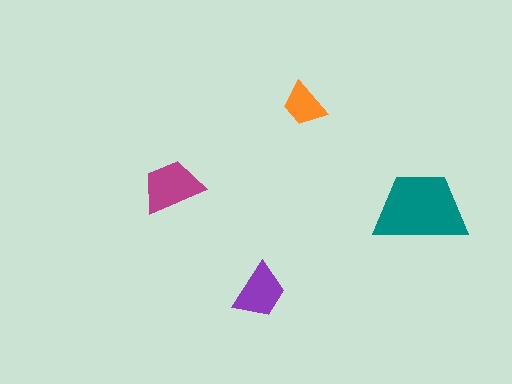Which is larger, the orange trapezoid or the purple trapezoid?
The purple one.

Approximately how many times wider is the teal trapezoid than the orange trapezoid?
About 2 times wider.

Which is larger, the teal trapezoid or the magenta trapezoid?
The teal one.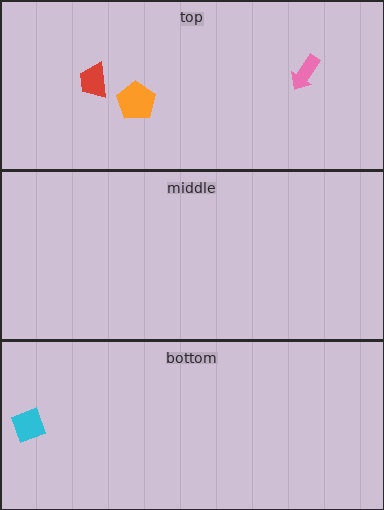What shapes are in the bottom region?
The cyan diamond.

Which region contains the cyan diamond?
The bottom region.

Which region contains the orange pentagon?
The top region.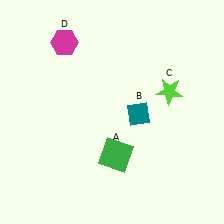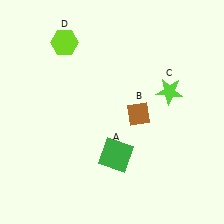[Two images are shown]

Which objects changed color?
B changed from teal to brown. D changed from magenta to lime.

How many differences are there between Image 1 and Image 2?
There are 2 differences between the two images.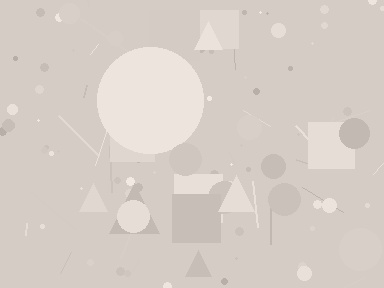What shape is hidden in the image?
A circle is hidden in the image.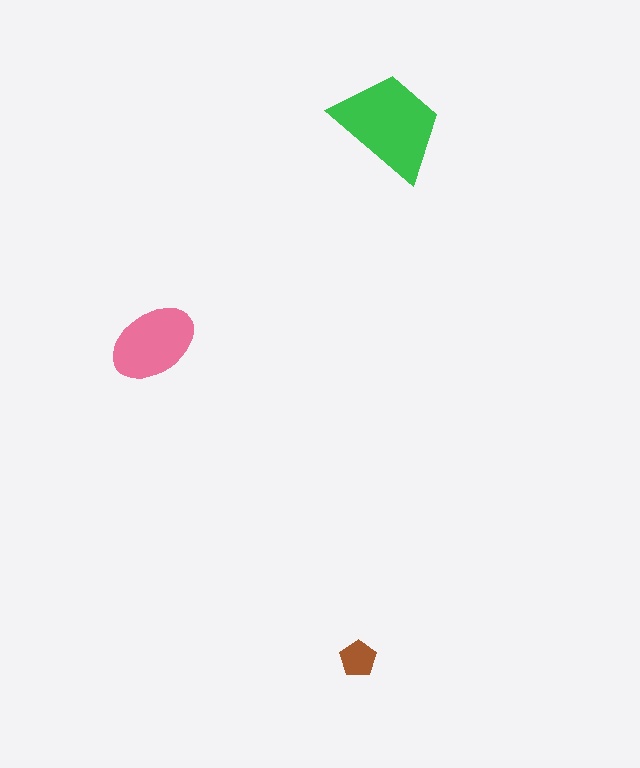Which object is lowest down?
The brown pentagon is bottommost.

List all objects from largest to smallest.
The green trapezoid, the pink ellipse, the brown pentagon.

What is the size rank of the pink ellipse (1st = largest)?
2nd.